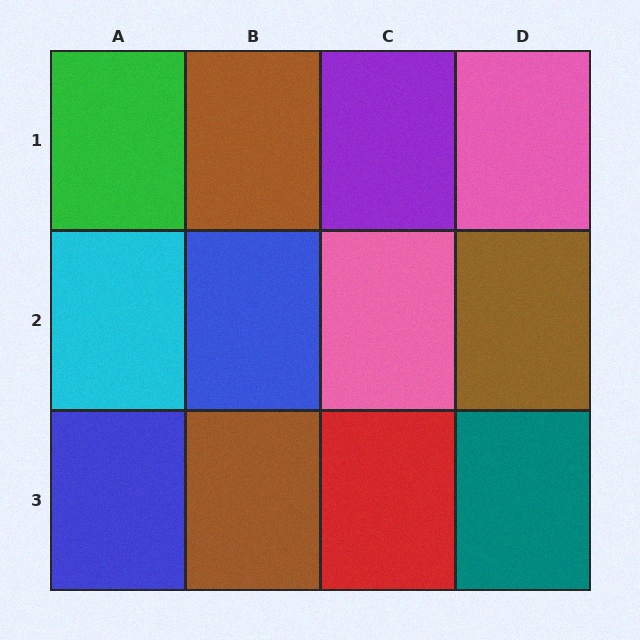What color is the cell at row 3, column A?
Blue.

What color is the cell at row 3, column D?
Teal.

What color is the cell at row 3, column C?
Red.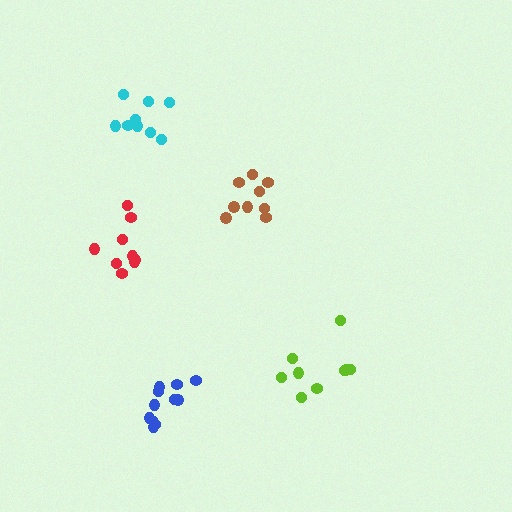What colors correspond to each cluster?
The clusters are colored: cyan, blue, brown, lime, red.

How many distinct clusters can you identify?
There are 5 distinct clusters.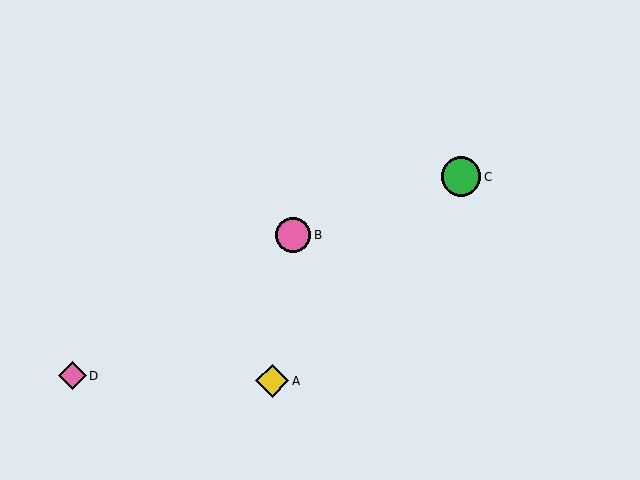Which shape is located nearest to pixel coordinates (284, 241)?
The pink circle (labeled B) at (293, 235) is nearest to that location.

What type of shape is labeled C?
Shape C is a green circle.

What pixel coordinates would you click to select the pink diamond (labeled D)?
Click at (72, 376) to select the pink diamond D.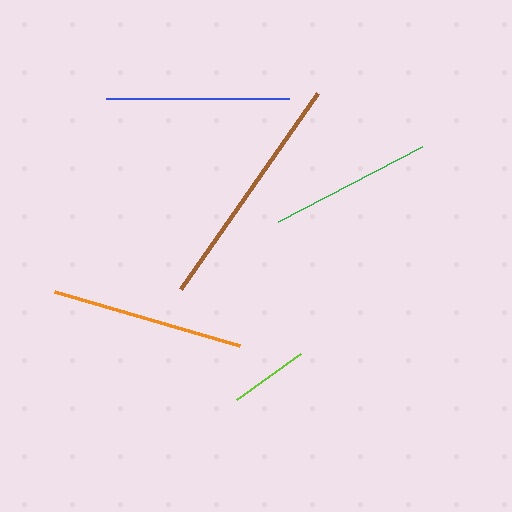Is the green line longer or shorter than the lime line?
The green line is longer than the lime line.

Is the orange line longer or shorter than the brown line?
The brown line is longer than the orange line.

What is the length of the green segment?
The green segment is approximately 162 pixels long.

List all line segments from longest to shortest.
From longest to shortest: brown, orange, blue, green, lime.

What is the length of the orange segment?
The orange segment is approximately 192 pixels long.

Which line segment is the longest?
The brown line is the longest at approximately 239 pixels.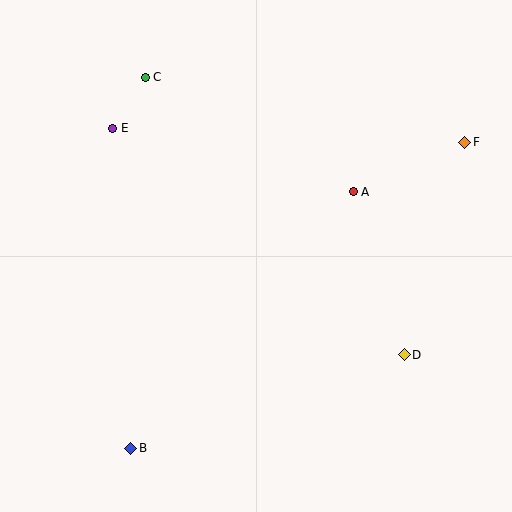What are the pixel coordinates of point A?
Point A is at (353, 192).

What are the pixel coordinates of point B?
Point B is at (131, 448).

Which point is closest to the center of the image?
Point A at (353, 192) is closest to the center.